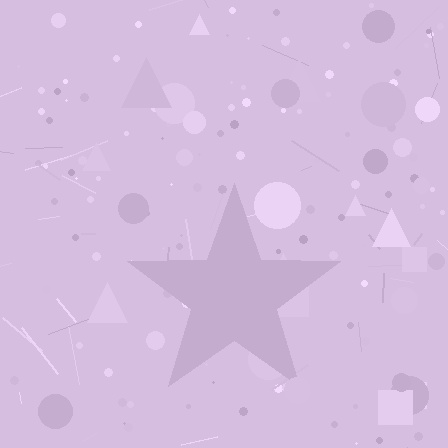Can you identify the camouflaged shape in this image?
The camouflaged shape is a star.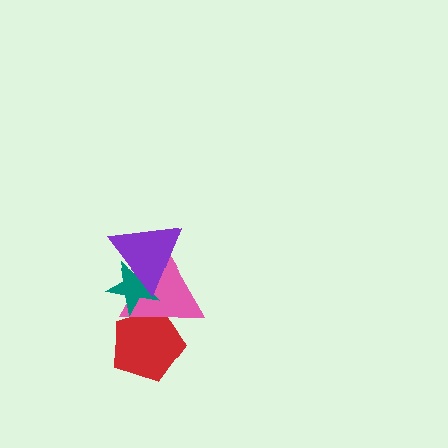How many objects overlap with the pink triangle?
3 objects overlap with the pink triangle.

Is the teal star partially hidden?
Yes, it is partially covered by another shape.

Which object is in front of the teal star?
The purple triangle is in front of the teal star.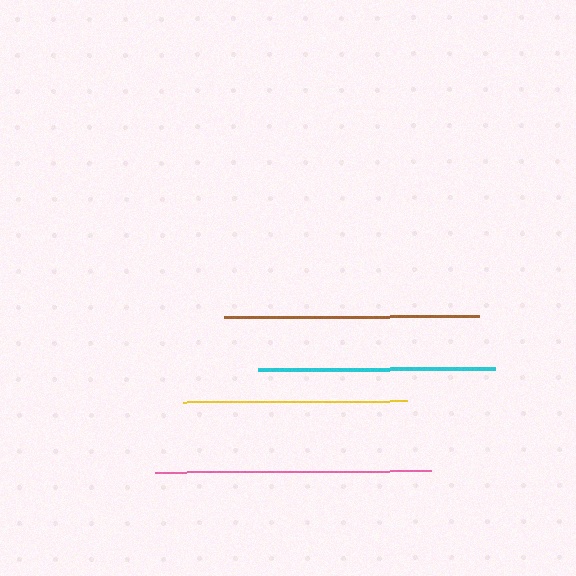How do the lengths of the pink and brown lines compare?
The pink and brown lines are approximately the same length.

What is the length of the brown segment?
The brown segment is approximately 255 pixels long.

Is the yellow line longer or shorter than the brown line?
The brown line is longer than the yellow line.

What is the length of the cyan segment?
The cyan segment is approximately 237 pixels long.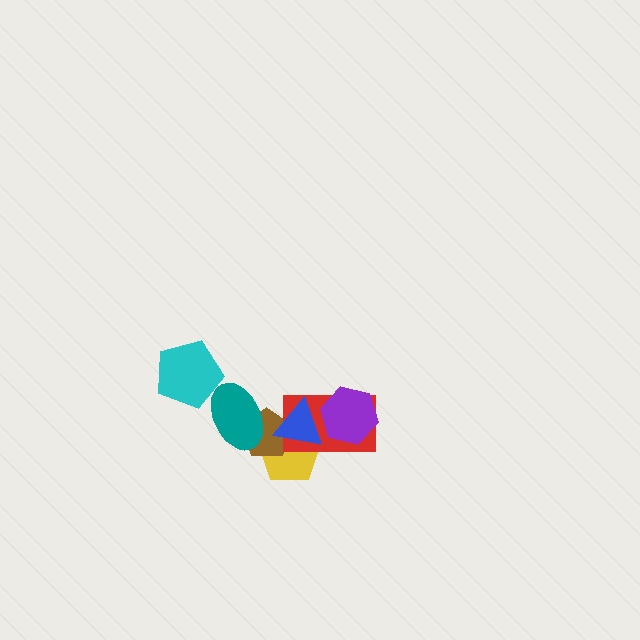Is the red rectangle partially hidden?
Yes, it is partially covered by another shape.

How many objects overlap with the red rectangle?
4 objects overlap with the red rectangle.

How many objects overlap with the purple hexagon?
2 objects overlap with the purple hexagon.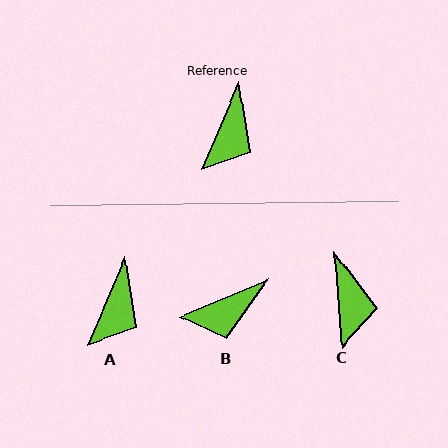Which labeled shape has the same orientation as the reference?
A.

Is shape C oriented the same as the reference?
No, it is off by about 27 degrees.